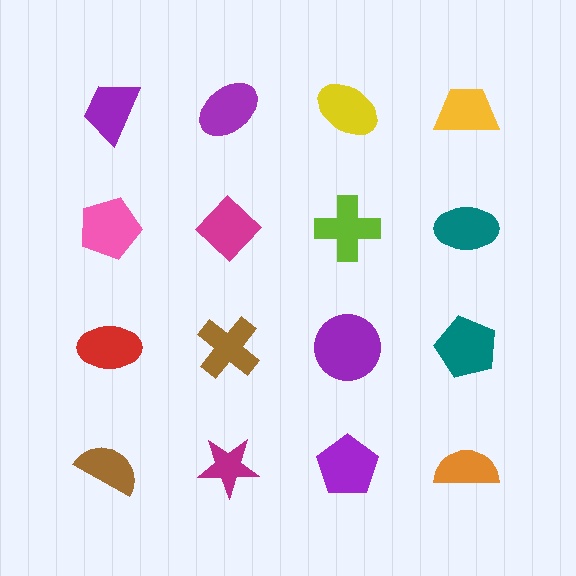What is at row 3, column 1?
A red ellipse.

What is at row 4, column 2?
A magenta star.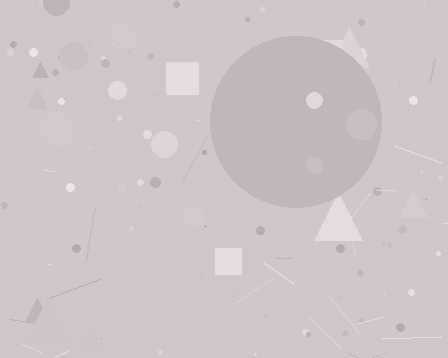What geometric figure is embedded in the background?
A circle is embedded in the background.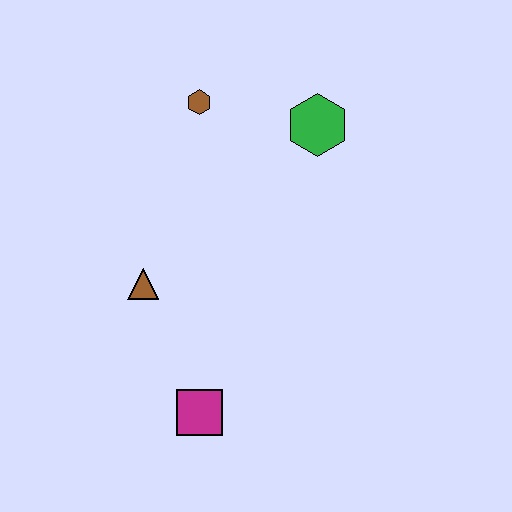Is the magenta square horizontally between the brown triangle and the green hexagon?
Yes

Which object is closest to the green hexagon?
The brown hexagon is closest to the green hexagon.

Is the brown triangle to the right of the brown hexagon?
No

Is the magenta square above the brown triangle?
No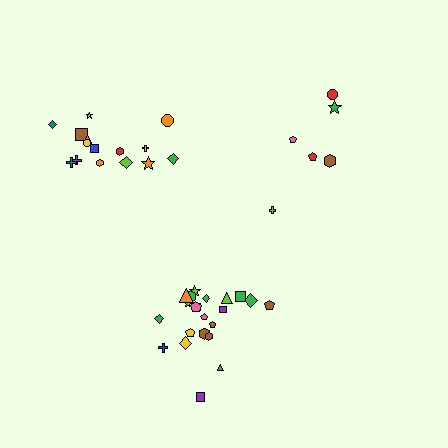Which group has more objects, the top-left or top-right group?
The top-left group.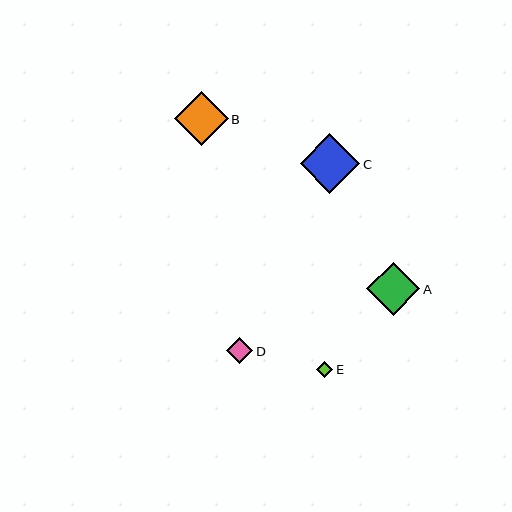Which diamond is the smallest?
Diamond E is the smallest with a size of approximately 17 pixels.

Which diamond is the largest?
Diamond C is the largest with a size of approximately 60 pixels.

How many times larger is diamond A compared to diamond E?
Diamond A is approximately 3.2 times the size of diamond E.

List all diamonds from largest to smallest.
From largest to smallest: C, B, A, D, E.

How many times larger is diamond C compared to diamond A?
Diamond C is approximately 1.1 times the size of diamond A.